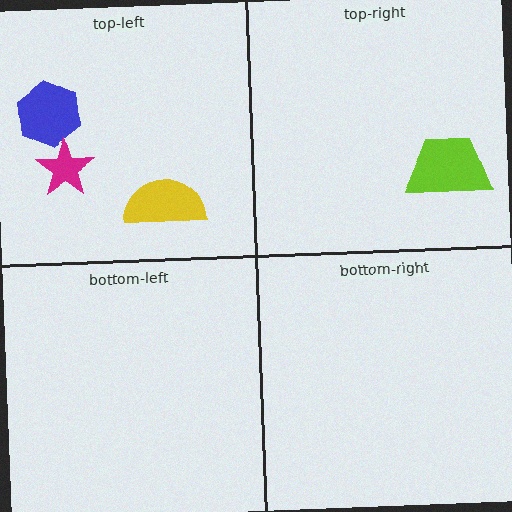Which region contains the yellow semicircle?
The top-left region.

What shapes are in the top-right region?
The lime trapezoid.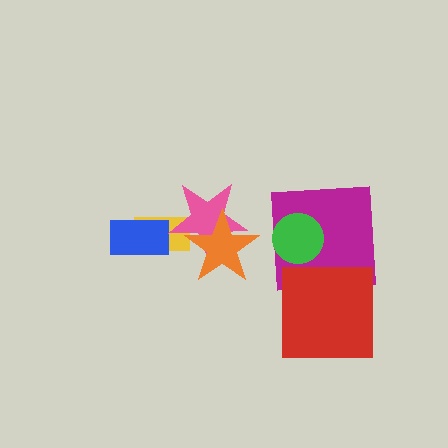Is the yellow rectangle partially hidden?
Yes, it is partially covered by another shape.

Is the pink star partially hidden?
Yes, it is partially covered by another shape.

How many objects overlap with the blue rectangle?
1 object overlaps with the blue rectangle.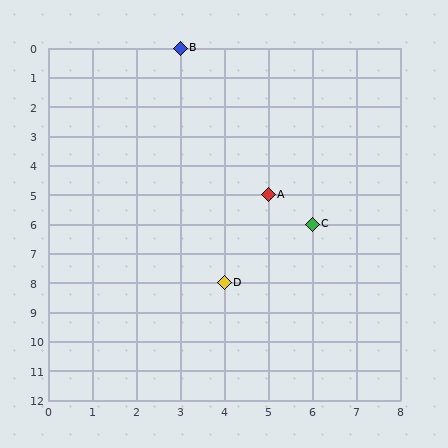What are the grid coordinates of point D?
Point D is at grid coordinates (4, 8).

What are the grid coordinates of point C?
Point C is at grid coordinates (6, 6).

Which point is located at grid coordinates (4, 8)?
Point D is at (4, 8).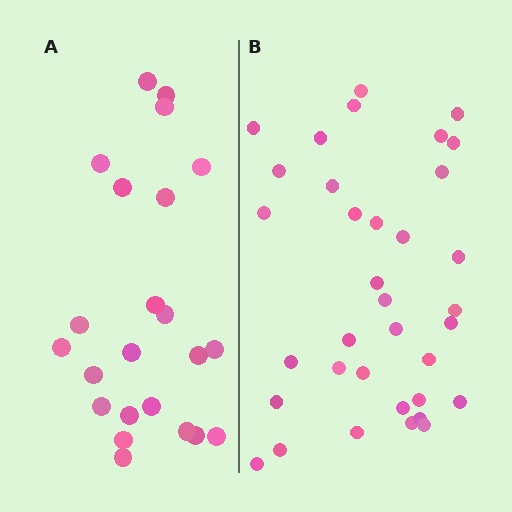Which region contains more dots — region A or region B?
Region B (the right region) has more dots.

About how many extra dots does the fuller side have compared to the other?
Region B has roughly 12 or so more dots than region A.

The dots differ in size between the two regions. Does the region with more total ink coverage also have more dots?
No. Region A has more total ink coverage because its dots are larger, but region B actually contains more individual dots. Total area can be misleading — the number of items is what matters here.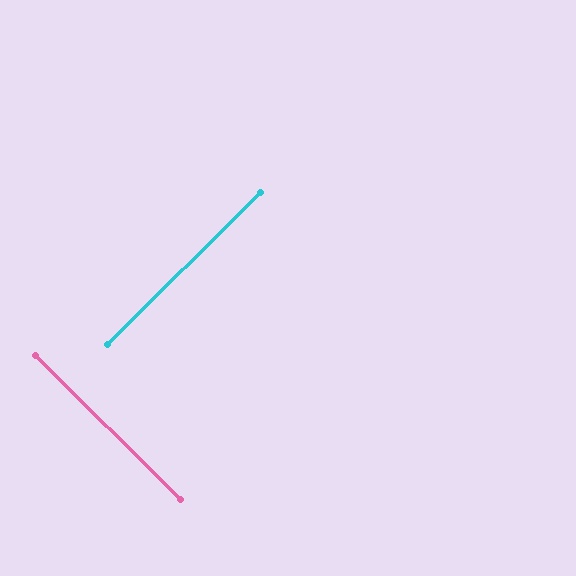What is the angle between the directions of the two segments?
Approximately 90 degrees.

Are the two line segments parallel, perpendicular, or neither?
Perpendicular — they meet at approximately 90°.